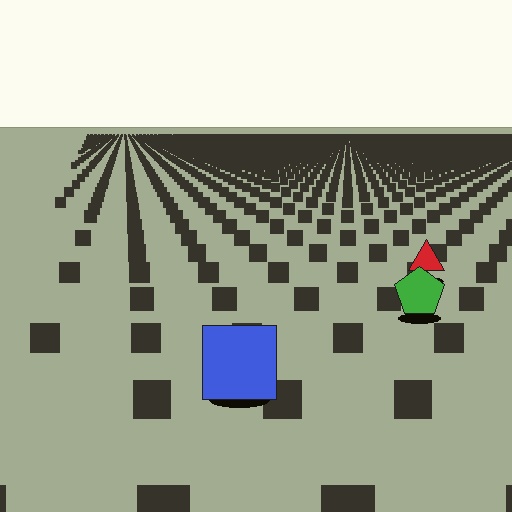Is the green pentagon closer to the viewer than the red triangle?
Yes. The green pentagon is closer — you can tell from the texture gradient: the ground texture is coarser near it.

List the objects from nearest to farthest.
From nearest to farthest: the blue square, the green pentagon, the red triangle.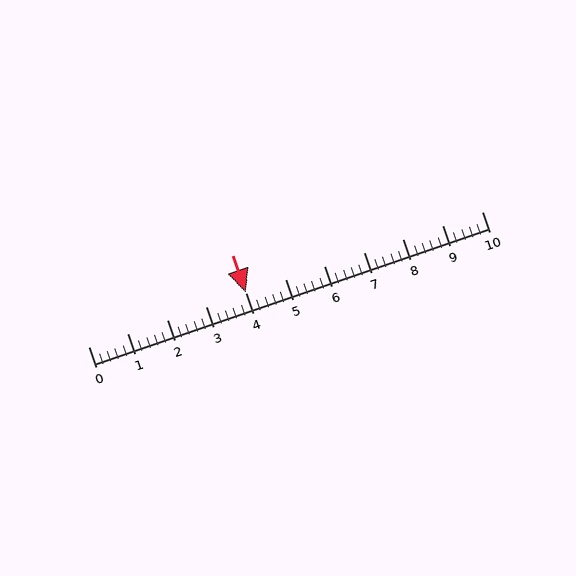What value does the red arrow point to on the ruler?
The red arrow points to approximately 4.0.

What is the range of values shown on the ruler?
The ruler shows values from 0 to 10.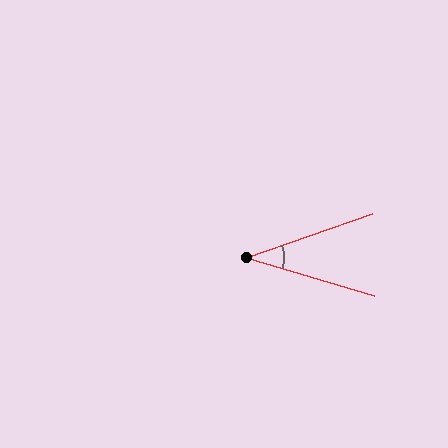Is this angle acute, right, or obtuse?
It is acute.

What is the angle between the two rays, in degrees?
Approximately 36 degrees.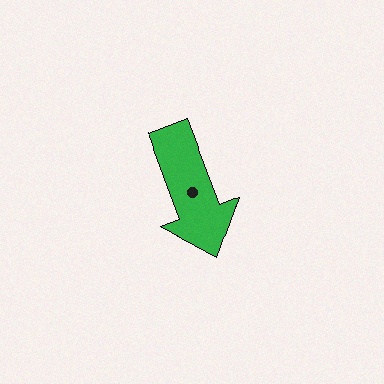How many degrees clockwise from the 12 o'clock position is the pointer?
Approximately 159 degrees.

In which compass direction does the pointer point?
South.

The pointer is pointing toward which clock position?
Roughly 5 o'clock.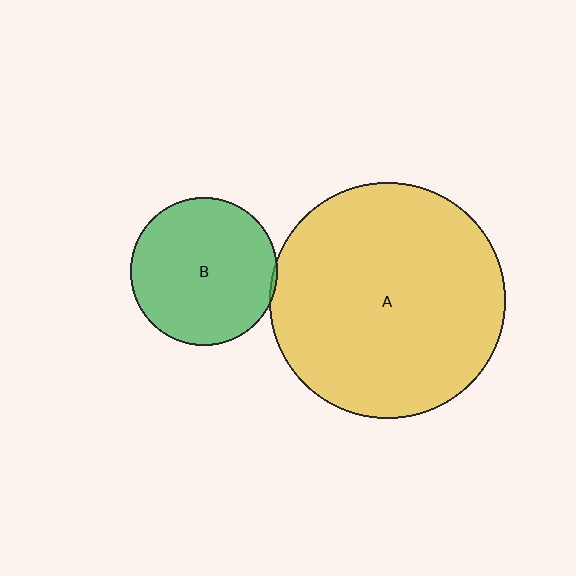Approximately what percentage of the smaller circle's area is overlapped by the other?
Approximately 5%.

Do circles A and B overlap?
Yes.